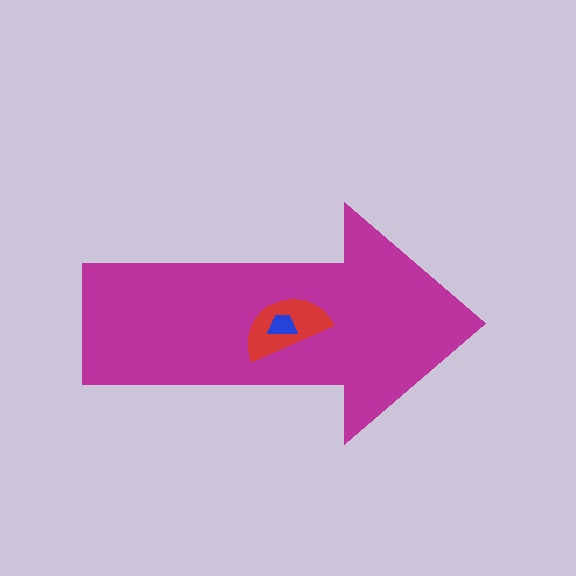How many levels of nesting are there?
3.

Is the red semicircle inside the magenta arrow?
Yes.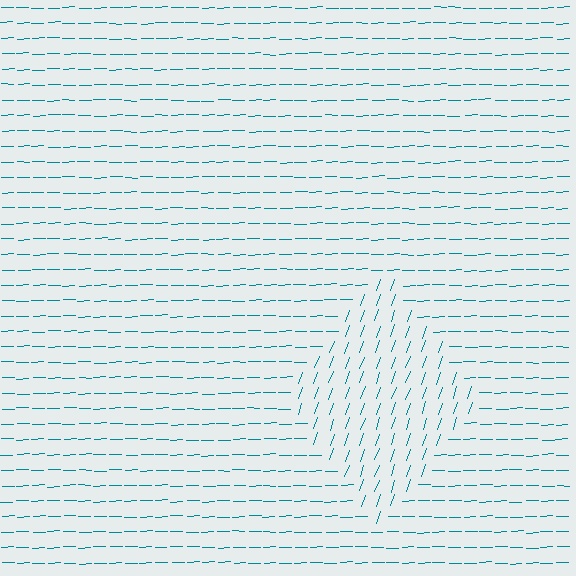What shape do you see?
I see a diamond.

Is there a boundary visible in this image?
Yes, there is a texture boundary formed by a change in line orientation.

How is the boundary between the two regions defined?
The boundary is defined purely by a change in line orientation (approximately 69 degrees difference). All lines are the same color and thickness.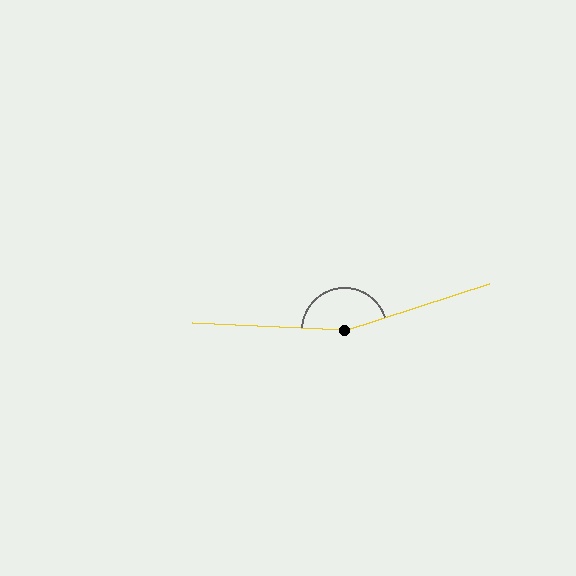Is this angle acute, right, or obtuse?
It is obtuse.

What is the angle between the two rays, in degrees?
Approximately 159 degrees.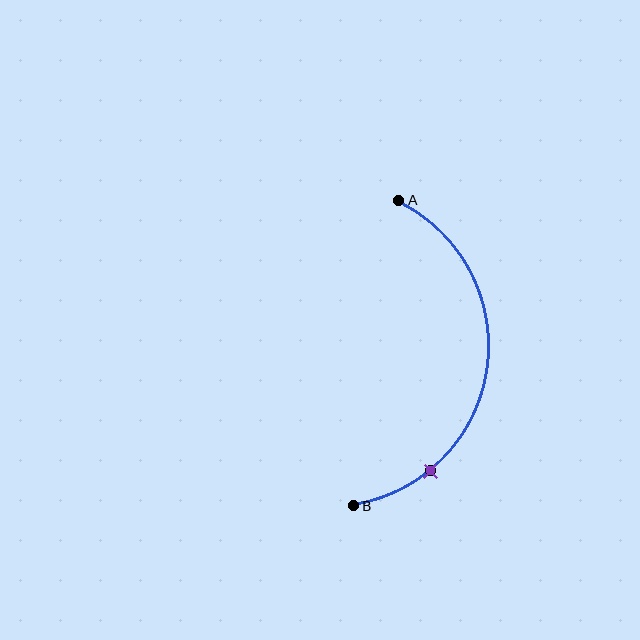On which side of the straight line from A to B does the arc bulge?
The arc bulges to the right of the straight line connecting A and B.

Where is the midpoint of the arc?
The arc midpoint is the point on the curve farthest from the straight line joining A and B. It sits to the right of that line.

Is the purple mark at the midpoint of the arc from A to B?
No. The purple mark lies on the arc but is closer to endpoint B. The arc midpoint would be at the point on the curve equidistant along the arc from both A and B.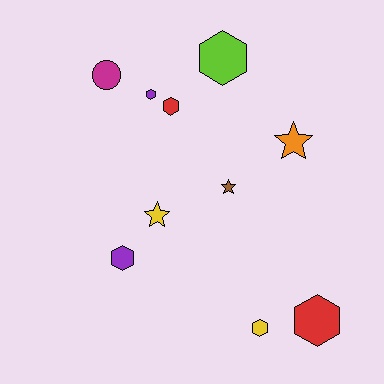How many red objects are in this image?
There are 2 red objects.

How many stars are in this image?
There are 3 stars.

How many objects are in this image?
There are 10 objects.